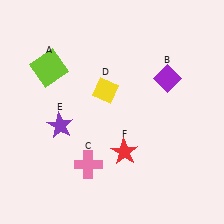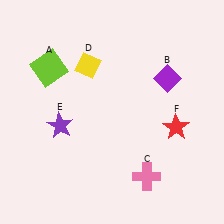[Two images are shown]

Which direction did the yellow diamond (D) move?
The yellow diamond (D) moved up.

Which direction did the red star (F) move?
The red star (F) moved right.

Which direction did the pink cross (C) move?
The pink cross (C) moved right.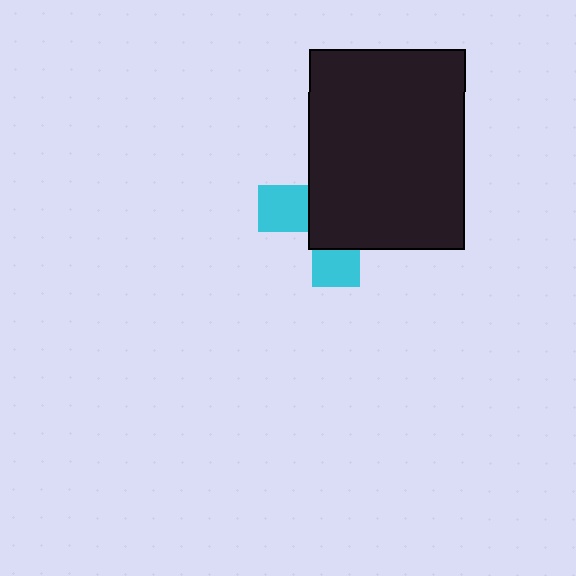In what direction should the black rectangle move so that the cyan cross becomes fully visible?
The black rectangle should move toward the upper-right. That is the shortest direction to clear the overlap and leave the cyan cross fully visible.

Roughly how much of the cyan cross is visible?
A small part of it is visible (roughly 33%).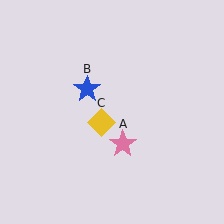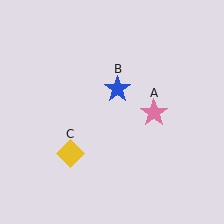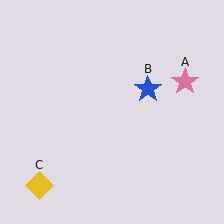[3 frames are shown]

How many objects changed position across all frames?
3 objects changed position: pink star (object A), blue star (object B), yellow diamond (object C).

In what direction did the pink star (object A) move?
The pink star (object A) moved up and to the right.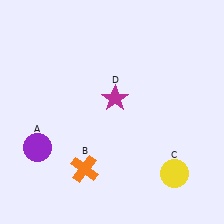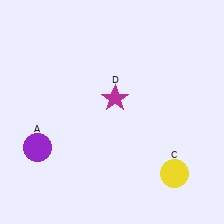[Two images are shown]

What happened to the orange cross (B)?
The orange cross (B) was removed in Image 2. It was in the bottom-left area of Image 1.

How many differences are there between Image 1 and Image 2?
There is 1 difference between the two images.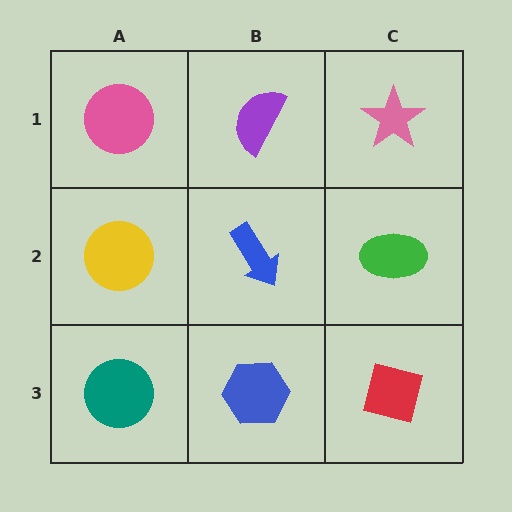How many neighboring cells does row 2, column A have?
3.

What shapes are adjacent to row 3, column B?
A blue arrow (row 2, column B), a teal circle (row 3, column A), a red square (row 3, column C).